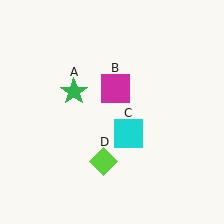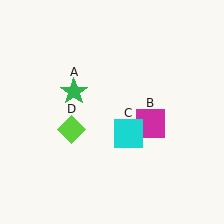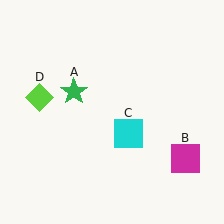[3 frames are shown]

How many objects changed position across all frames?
2 objects changed position: magenta square (object B), lime diamond (object D).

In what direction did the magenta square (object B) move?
The magenta square (object B) moved down and to the right.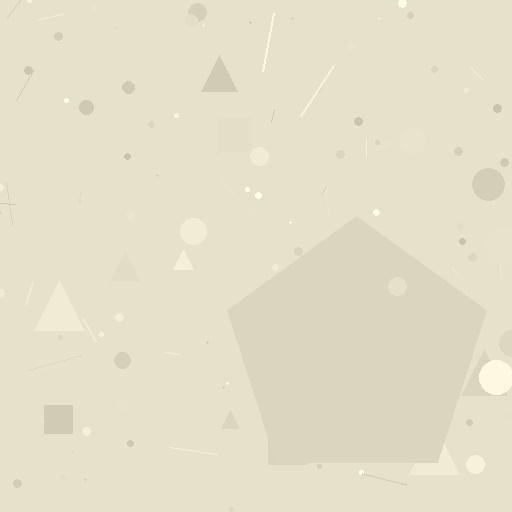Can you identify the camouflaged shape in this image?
The camouflaged shape is a pentagon.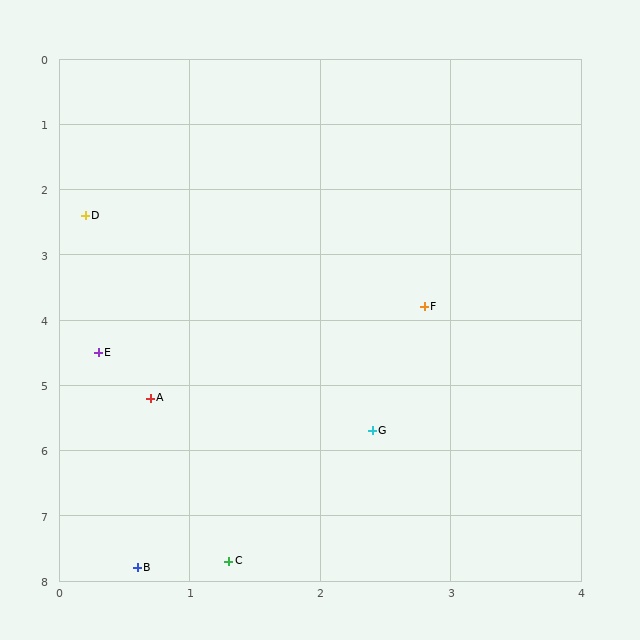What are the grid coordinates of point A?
Point A is at approximately (0.7, 5.2).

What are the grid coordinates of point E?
Point E is at approximately (0.3, 4.5).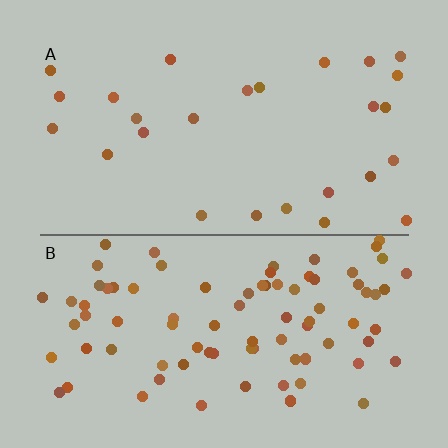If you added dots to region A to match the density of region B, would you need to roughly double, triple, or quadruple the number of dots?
Approximately triple.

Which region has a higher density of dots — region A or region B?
B (the bottom).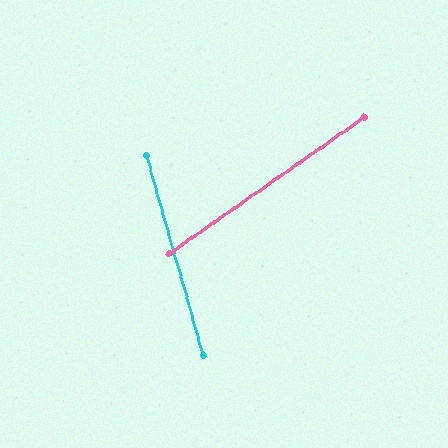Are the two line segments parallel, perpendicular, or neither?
Neither parallel nor perpendicular — they differ by about 71°.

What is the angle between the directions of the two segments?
Approximately 71 degrees.